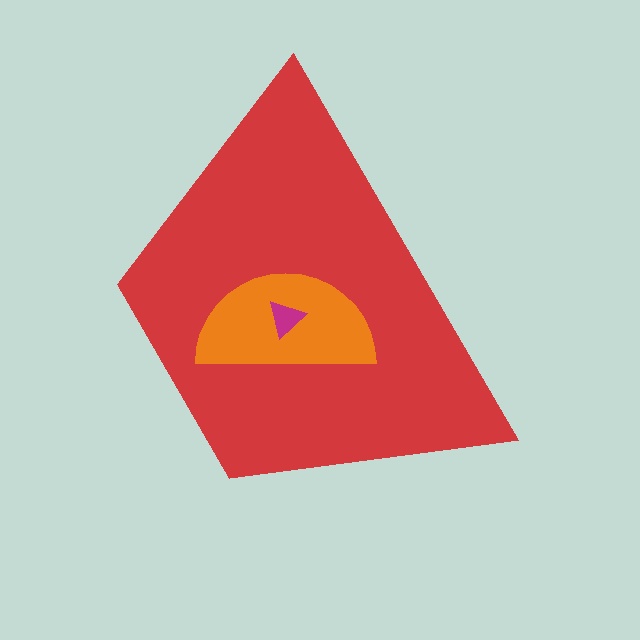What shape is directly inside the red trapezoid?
The orange semicircle.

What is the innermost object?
The magenta triangle.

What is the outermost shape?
The red trapezoid.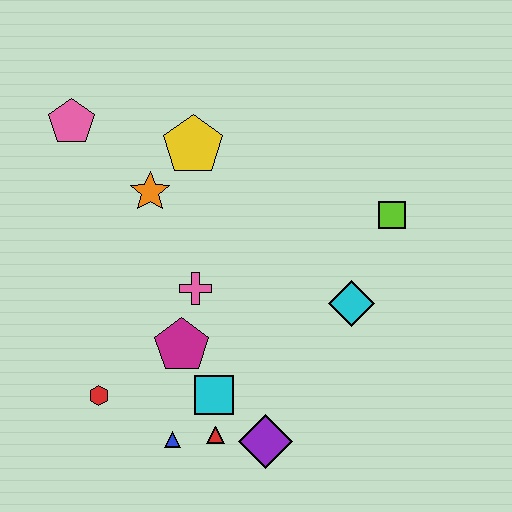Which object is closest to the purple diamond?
The red triangle is closest to the purple diamond.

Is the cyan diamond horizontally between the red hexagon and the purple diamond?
No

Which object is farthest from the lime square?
The red hexagon is farthest from the lime square.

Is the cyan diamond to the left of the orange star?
No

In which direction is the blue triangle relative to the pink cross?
The blue triangle is below the pink cross.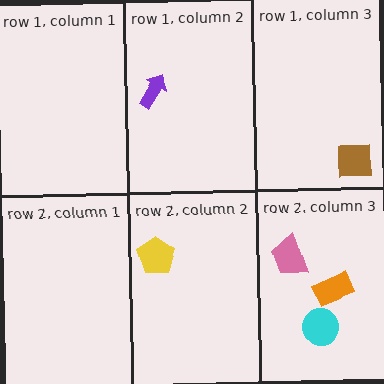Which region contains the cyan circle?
The row 2, column 3 region.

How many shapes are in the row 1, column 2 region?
1.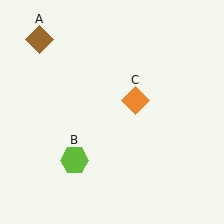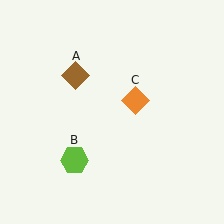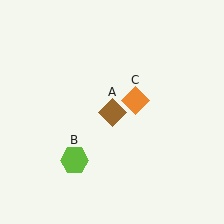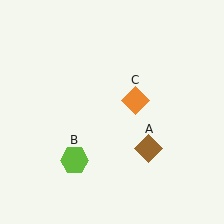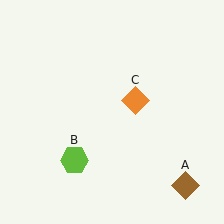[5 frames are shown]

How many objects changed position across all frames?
1 object changed position: brown diamond (object A).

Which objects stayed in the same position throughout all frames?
Lime hexagon (object B) and orange diamond (object C) remained stationary.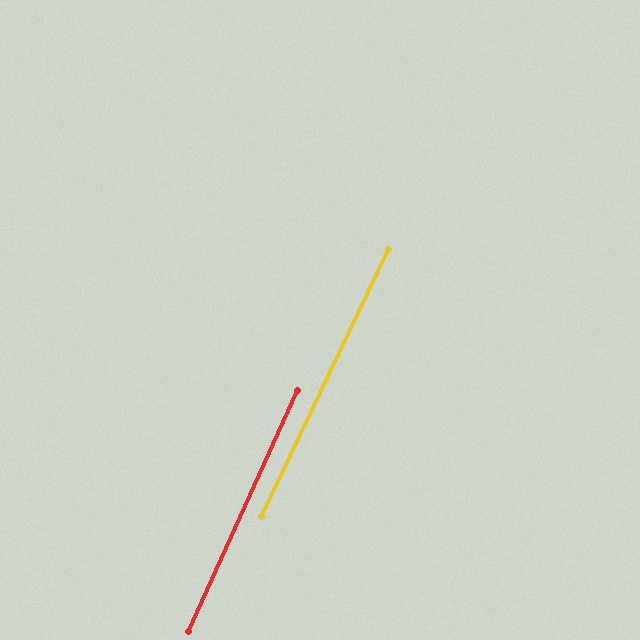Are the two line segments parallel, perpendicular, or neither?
Parallel — their directions differ by only 1.2°.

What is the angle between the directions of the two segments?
Approximately 1 degree.